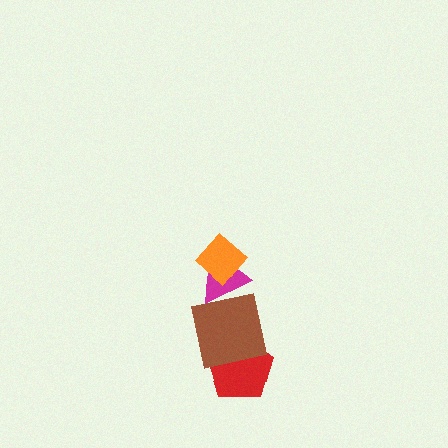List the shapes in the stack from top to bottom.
From top to bottom: the orange diamond, the magenta triangle, the brown square, the red pentagon.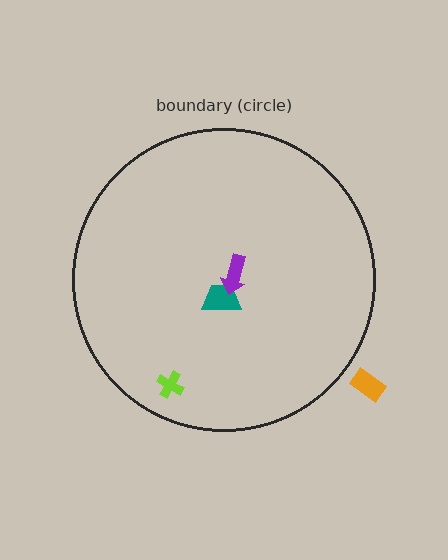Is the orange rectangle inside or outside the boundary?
Outside.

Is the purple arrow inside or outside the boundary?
Inside.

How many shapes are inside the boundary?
3 inside, 1 outside.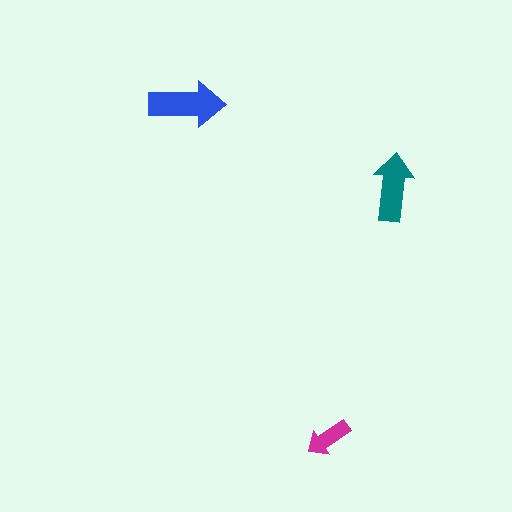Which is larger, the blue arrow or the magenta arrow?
The blue one.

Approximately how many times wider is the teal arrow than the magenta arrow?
About 1.5 times wider.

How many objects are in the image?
There are 3 objects in the image.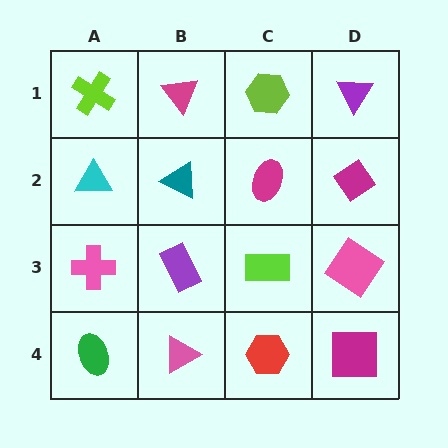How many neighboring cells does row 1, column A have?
2.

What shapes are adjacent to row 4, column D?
A pink diamond (row 3, column D), a red hexagon (row 4, column C).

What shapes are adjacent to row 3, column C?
A magenta ellipse (row 2, column C), a red hexagon (row 4, column C), a purple rectangle (row 3, column B), a pink diamond (row 3, column D).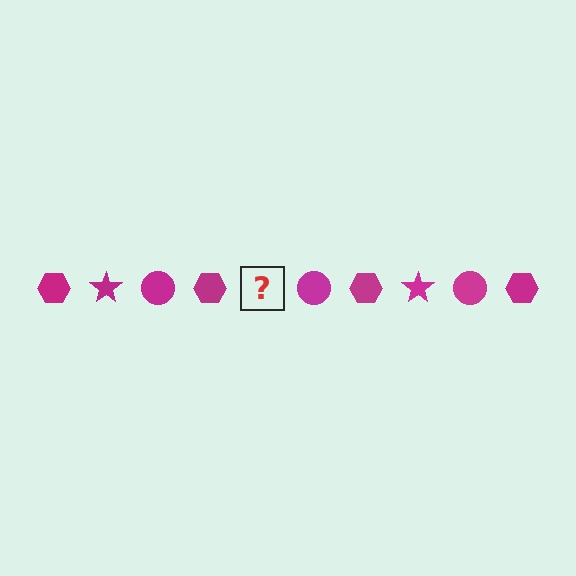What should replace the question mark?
The question mark should be replaced with a magenta star.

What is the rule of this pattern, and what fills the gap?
The rule is that the pattern cycles through hexagon, star, circle shapes in magenta. The gap should be filled with a magenta star.